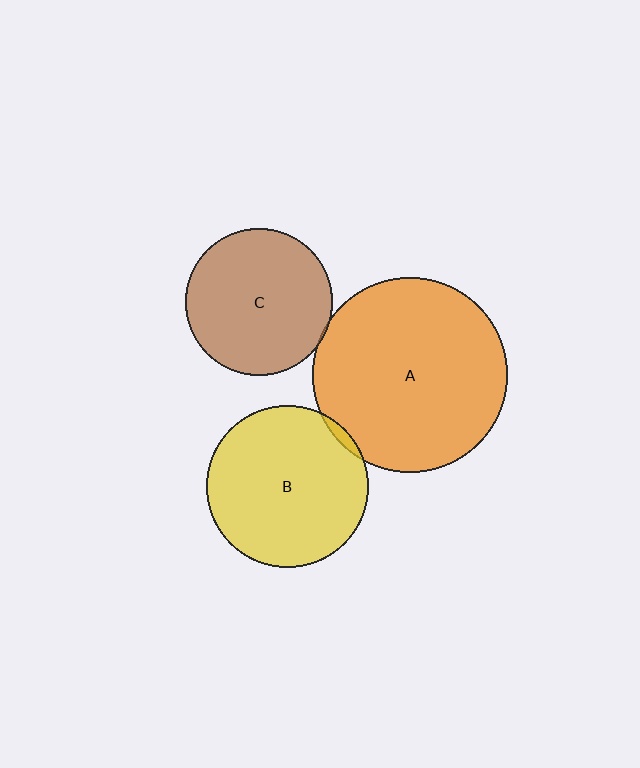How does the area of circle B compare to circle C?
Approximately 1.2 times.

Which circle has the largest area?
Circle A (orange).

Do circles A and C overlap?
Yes.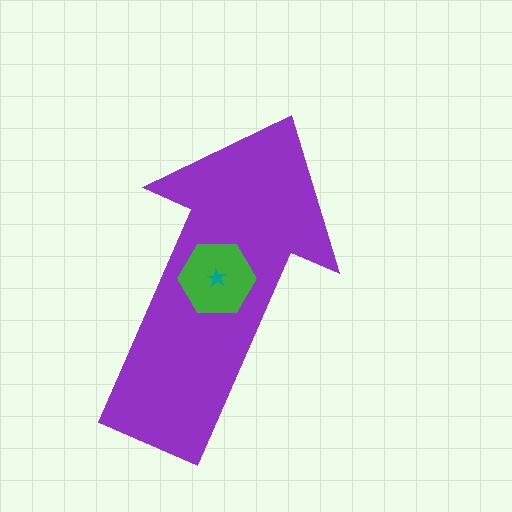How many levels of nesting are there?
3.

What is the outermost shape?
The purple arrow.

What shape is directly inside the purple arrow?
The green hexagon.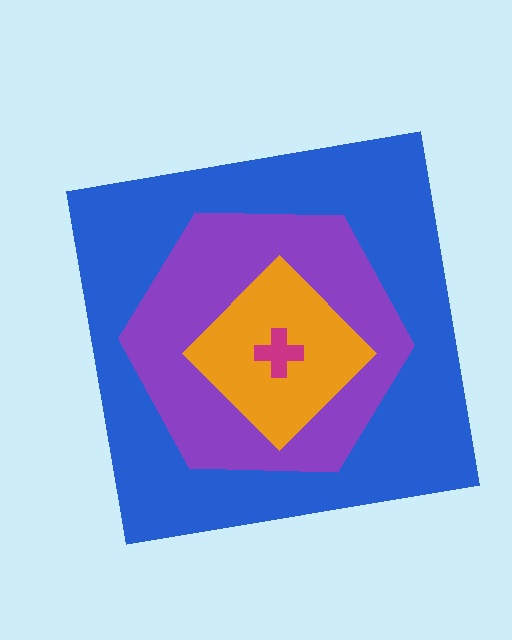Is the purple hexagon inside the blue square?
Yes.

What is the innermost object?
The magenta cross.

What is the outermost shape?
The blue square.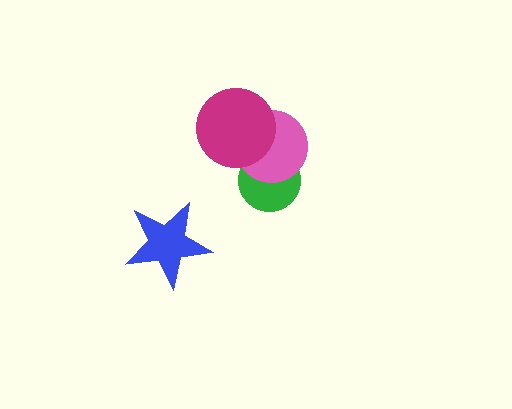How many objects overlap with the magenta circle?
2 objects overlap with the magenta circle.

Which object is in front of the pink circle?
The magenta circle is in front of the pink circle.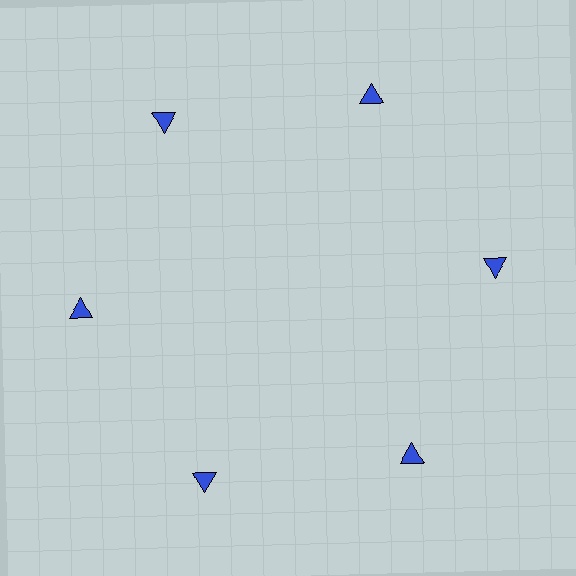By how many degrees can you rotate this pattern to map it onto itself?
The pattern maps onto itself every 60 degrees of rotation.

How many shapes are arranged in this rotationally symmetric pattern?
There are 6 shapes, arranged in 6 groups of 1.